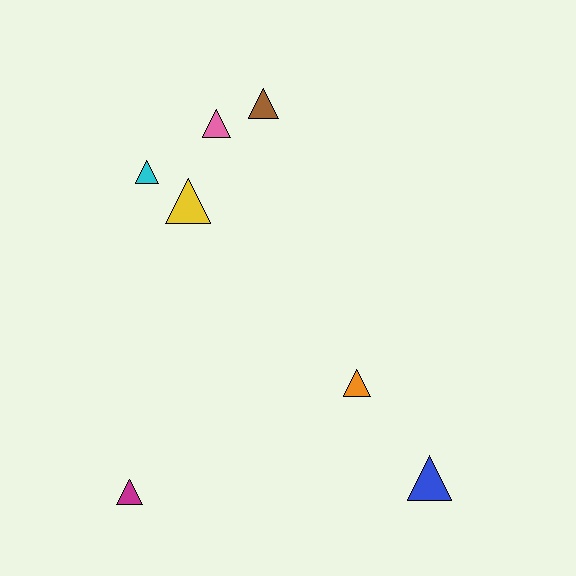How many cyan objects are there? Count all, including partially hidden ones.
There is 1 cyan object.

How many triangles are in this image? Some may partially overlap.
There are 7 triangles.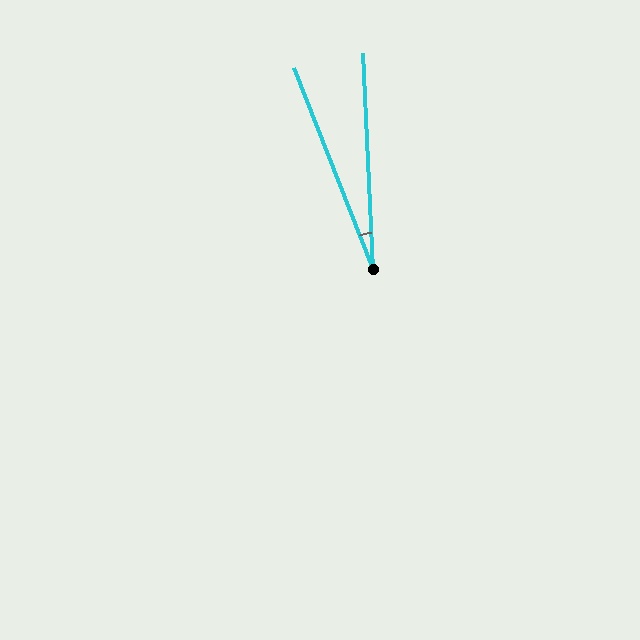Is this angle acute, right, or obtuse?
It is acute.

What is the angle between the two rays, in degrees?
Approximately 19 degrees.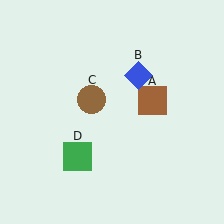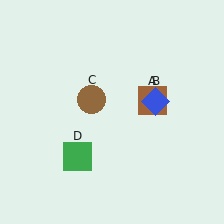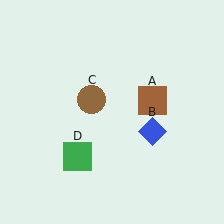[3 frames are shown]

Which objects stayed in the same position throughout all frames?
Brown square (object A) and brown circle (object C) and green square (object D) remained stationary.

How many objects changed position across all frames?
1 object changed position: blue diamond (object B).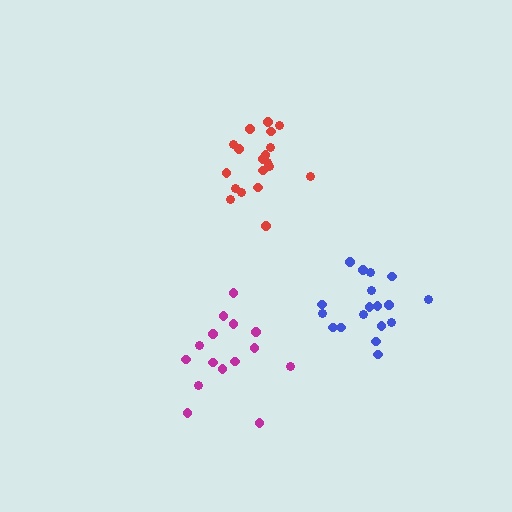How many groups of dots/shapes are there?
There are 3 groups.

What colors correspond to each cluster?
The clusters are colored: blue, red, magenta.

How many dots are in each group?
Group 1: 18 dots, Group 2: 19 dots, Group 3: 15 dots (52 total).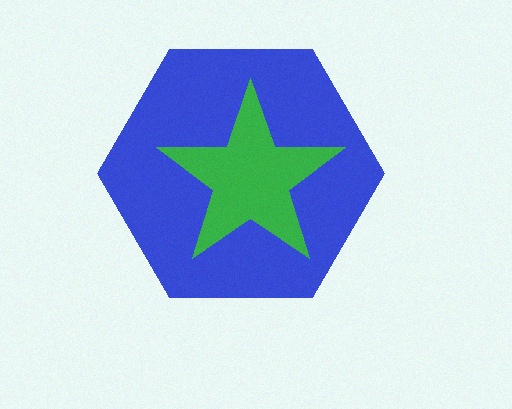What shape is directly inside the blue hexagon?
The green star.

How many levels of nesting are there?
2.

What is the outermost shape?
The blue hexagon.